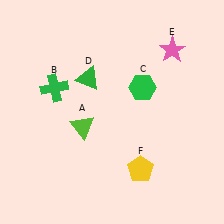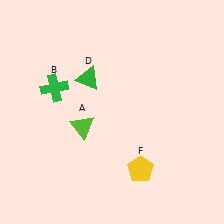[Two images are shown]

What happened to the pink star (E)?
The pink star (E) was removed in Image 2. It was in the top-right area of Image 1.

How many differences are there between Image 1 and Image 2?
There are 2 differences between the two images.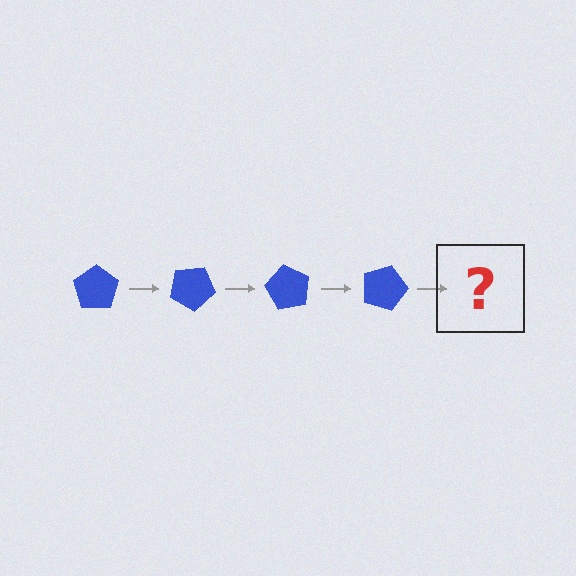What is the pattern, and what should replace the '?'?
The pattern is that the pentagon rotates 30 degrees each step. The '?' should be a blue pentagon rotated 120 degrees.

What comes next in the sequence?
The next element should be a blue pentagon rotated 120 degrees.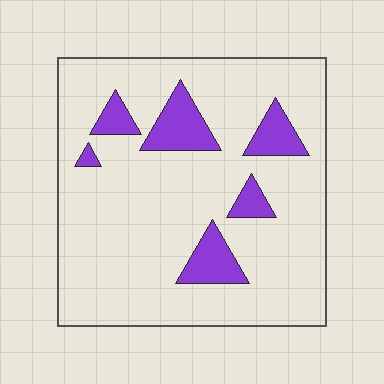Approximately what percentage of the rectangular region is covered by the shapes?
Approximately 15%.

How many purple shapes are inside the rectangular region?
6.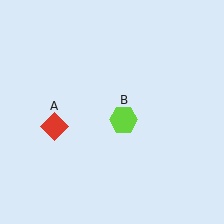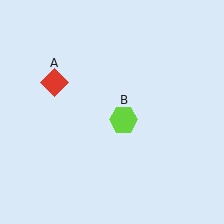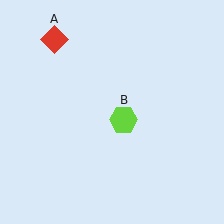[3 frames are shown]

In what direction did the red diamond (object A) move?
The red diamond (object A) moved up.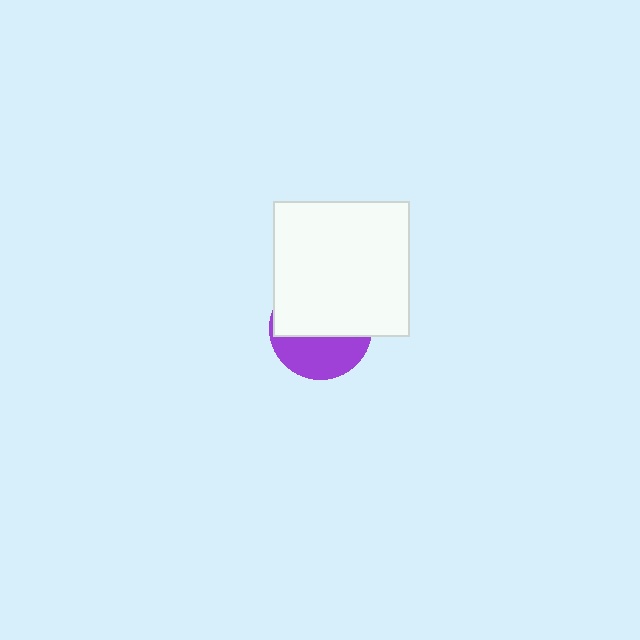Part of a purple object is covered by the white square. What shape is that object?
It is a circle.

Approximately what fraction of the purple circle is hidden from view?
Roughly 60% of the purple circle is hidden behind the white square.